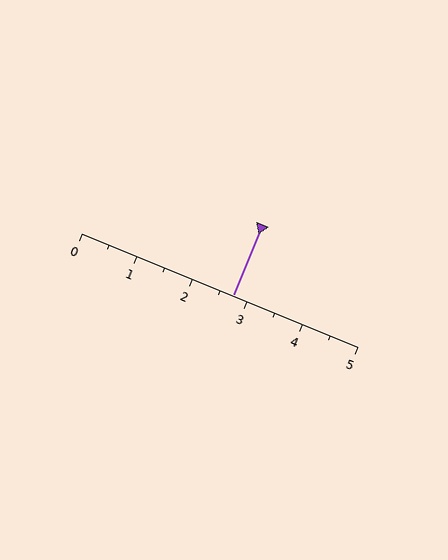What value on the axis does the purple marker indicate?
The marker indicates approximately 2.8.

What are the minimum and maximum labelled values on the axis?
The axis runs from 0 to 5.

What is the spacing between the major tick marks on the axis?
The major ticks are spaced 1 apart.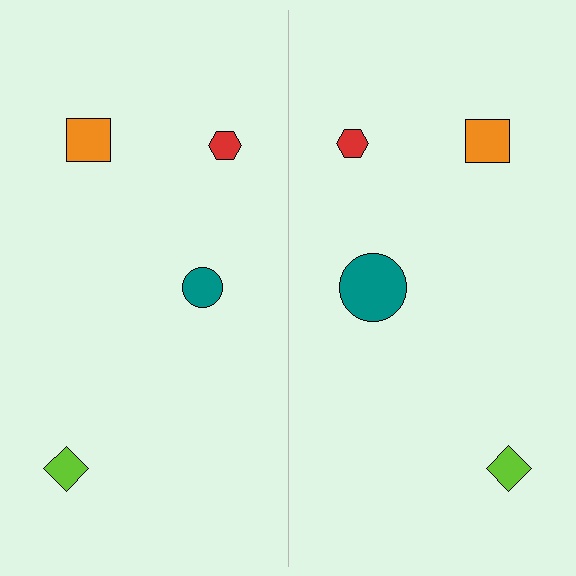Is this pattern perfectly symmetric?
No, the pattern is not perfectly symmetric. The teal circle on the right side has a different size than its mirror counterpart.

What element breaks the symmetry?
The teal circle on the right side has a different size than its mirror counterpart.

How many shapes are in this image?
There are 8 shapes in this image.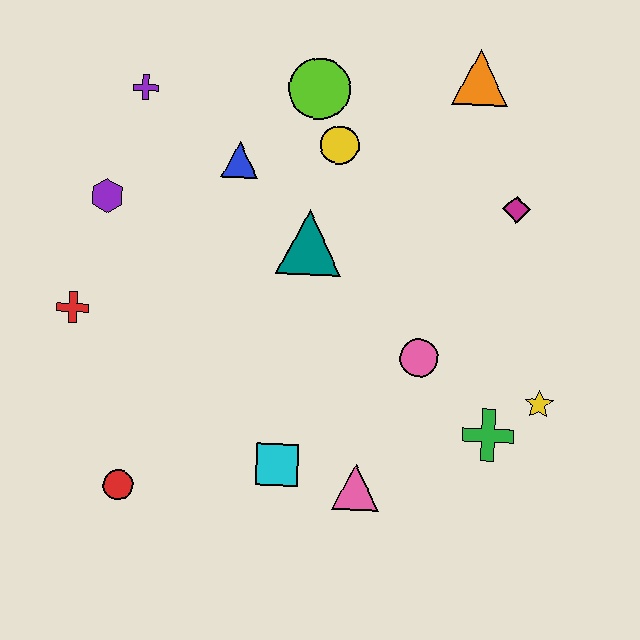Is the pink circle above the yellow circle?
No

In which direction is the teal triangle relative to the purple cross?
The teal triangle is to the right of the purple cross.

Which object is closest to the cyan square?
The pink triangle is closest to the cyan square.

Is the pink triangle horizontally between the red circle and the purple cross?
No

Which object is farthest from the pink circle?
The purple cross is farthest from the pink circle.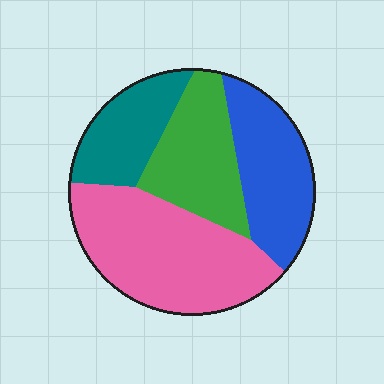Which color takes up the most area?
Pink, at roughly 40%.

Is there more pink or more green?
Pink.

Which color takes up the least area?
Teal, at roughly 15%.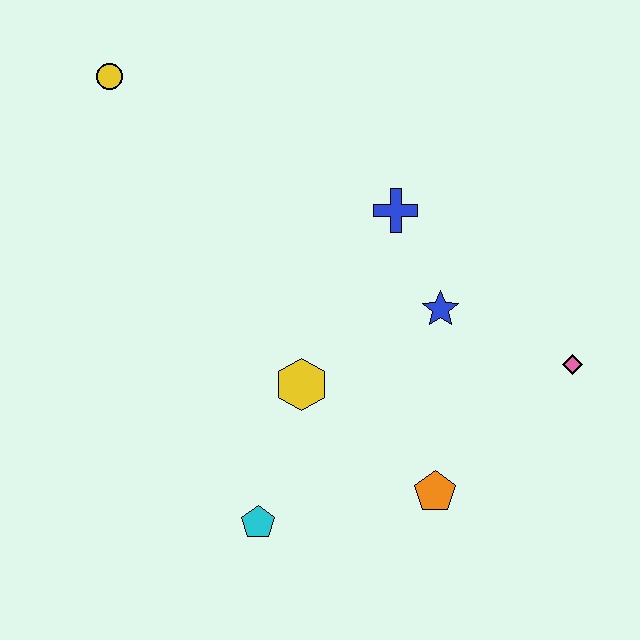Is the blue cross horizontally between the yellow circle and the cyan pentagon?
No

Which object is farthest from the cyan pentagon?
The yellow circle is farthest from the cyan pentagon.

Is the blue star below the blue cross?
Yes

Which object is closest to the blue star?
The blue cross is closest to the blue star.